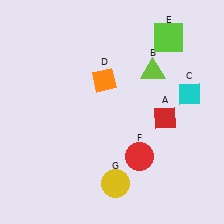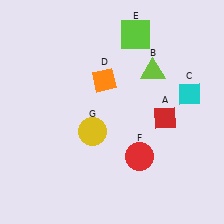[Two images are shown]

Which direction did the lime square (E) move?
The lime square (E) moved left.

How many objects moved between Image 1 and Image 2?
2 objects moved between the two images.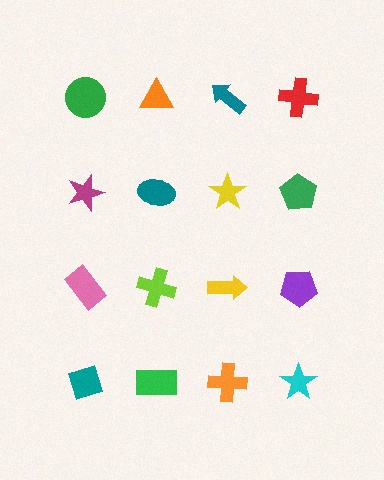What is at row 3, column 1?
A pink rectangle.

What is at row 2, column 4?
A green pentagon.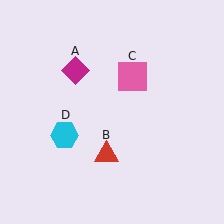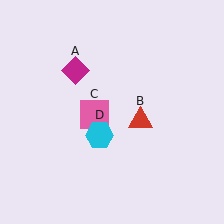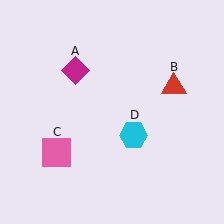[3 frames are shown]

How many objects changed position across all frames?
3 objects changed position: red triangle (object B), pink square (object C), cyan hexagon (object D).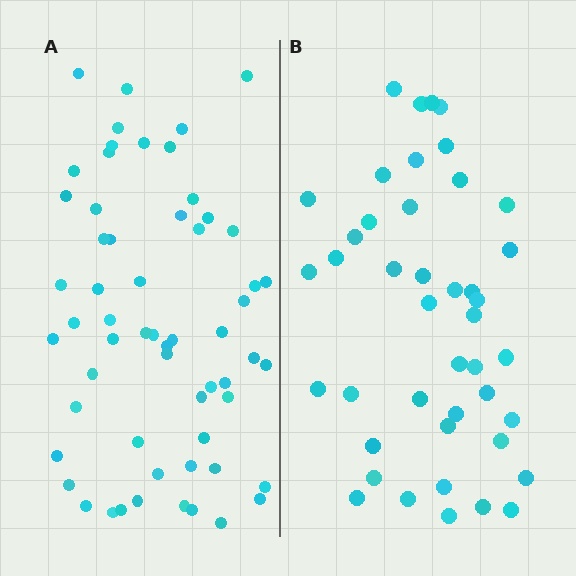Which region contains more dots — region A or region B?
Region A (the left region) has more dots.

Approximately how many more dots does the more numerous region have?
Region A has approximately 15 more dots than region B.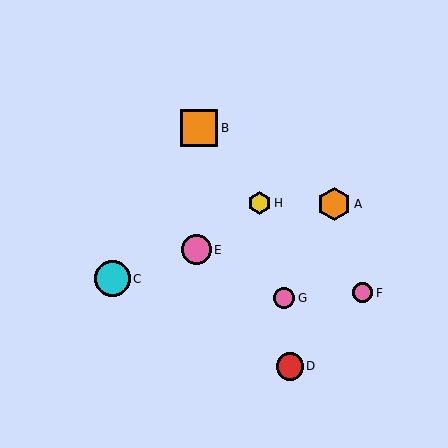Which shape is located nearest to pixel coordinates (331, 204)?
The orange hexagon (labeled A) at (334, 204) is nearest to that location.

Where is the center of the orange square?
The center of the orange square is at (199, 128).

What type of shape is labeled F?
Shape F is a pink circle.